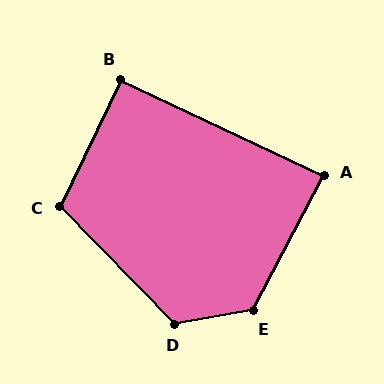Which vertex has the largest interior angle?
E, at approximately 128 degrees.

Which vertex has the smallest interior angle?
A, at approximately 88 degrees.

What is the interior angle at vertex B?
Approximately 90 degrees (approximately right).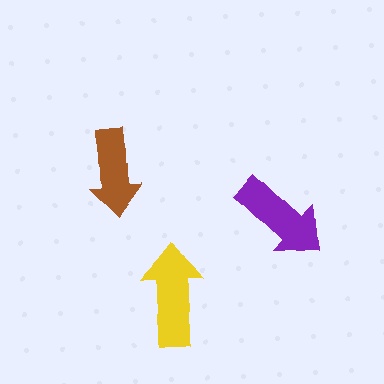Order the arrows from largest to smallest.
the yellow one, the purple one, the brown one.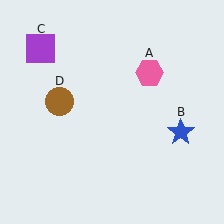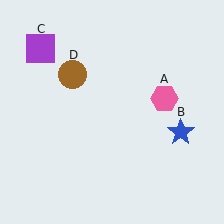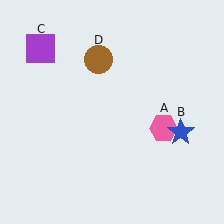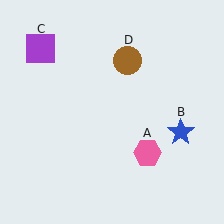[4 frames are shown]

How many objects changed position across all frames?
2 objects changed position: pink hexagon (object A), brown circle (object D).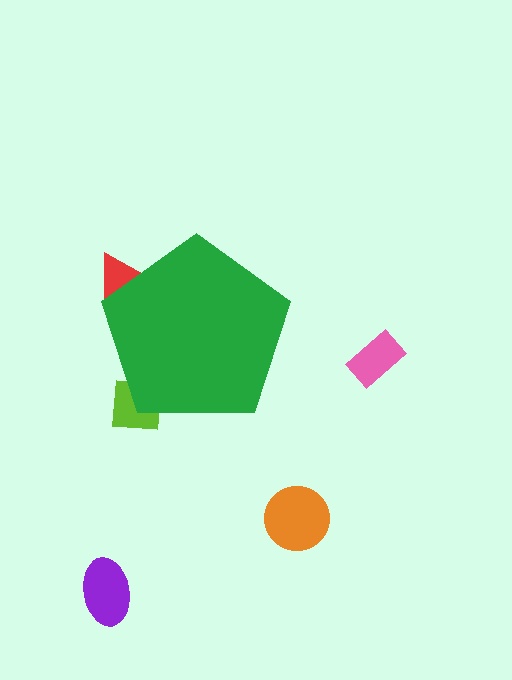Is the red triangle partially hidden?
Yes, the red triangle is partially hidden behind the green pentagon.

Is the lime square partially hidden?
Yes, the lime square is partially hidden behind the green pentagon.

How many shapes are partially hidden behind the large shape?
2 shapes are partially hidden.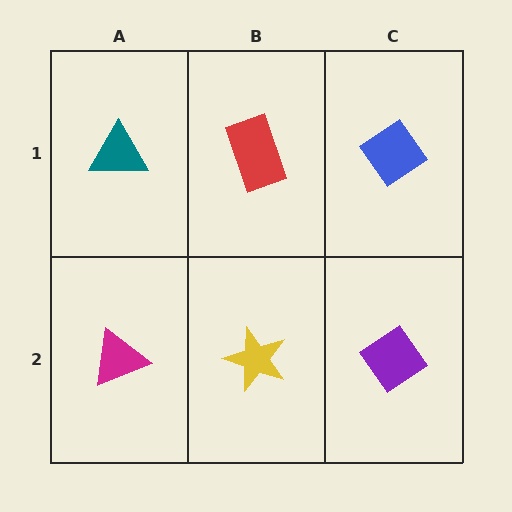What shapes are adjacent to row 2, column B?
A red rectangle (row 1, column B), a magenta triangle (row 2, column A), a purple diamond (row 2, column C).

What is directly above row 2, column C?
A blue diamond.